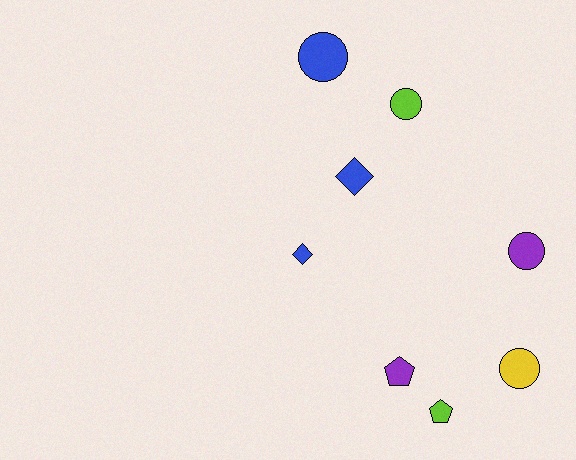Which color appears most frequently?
Blue, with 3 objects.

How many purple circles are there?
There is 1 purple circle.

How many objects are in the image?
There are 8 objects.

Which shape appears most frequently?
Circle, with 4 objects.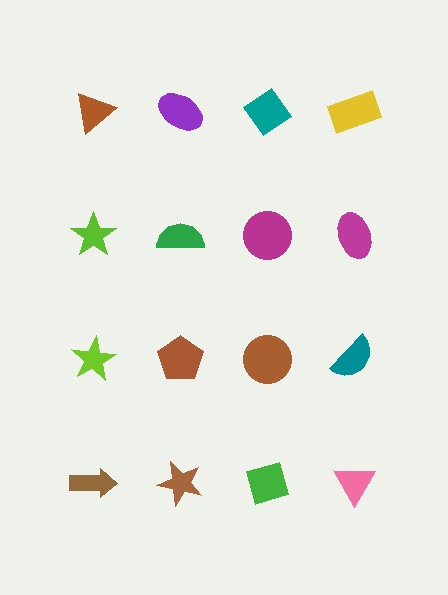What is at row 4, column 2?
A brown star.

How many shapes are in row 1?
4 shapes.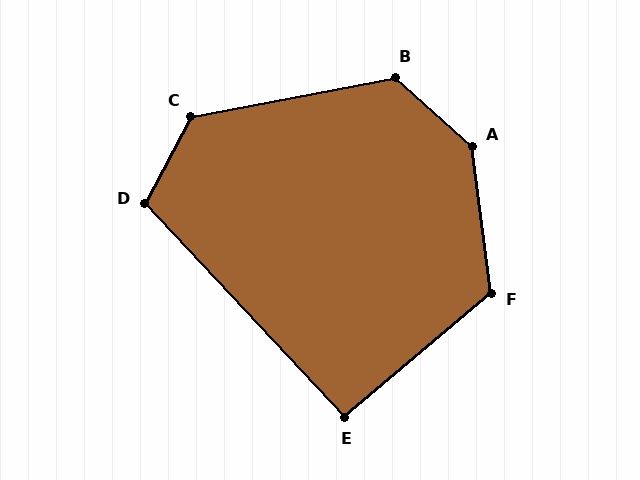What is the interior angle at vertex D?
Approximately 109 degrees (obtuse).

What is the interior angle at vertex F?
Approximately 123 degrees (obtuse).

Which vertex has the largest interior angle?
A, at approximately 139 degrees.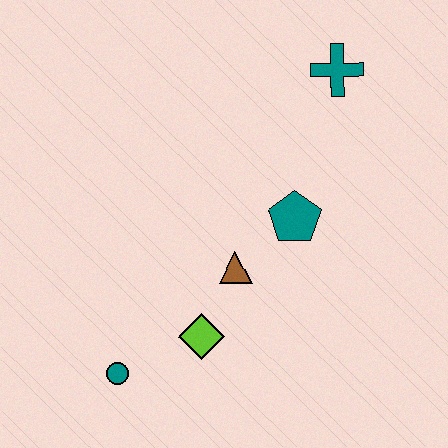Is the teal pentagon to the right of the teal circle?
Yes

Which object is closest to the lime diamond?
The brown triangle is closest to the lime diamond.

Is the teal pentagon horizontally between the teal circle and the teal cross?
Yes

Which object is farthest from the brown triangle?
The teal cross is farthest from the brown triangle.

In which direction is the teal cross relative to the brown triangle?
The teal cross is above the brown triangle.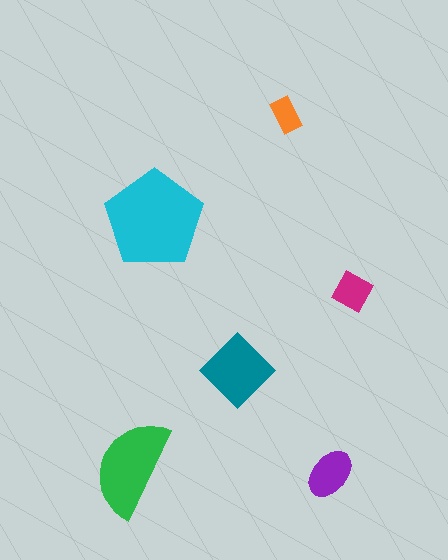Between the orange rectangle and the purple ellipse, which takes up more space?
The purple ellipse.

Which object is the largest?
The cyan pentagon.